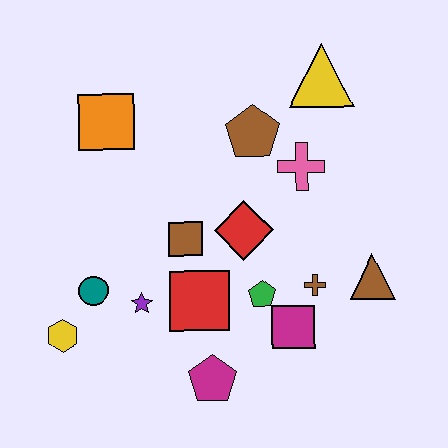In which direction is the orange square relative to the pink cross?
The orange square is to the left of the pink cross.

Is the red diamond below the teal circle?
No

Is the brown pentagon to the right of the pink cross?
No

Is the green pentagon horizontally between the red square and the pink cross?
Yes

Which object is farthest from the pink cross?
The yellow hexagon is farthest from the pink cross.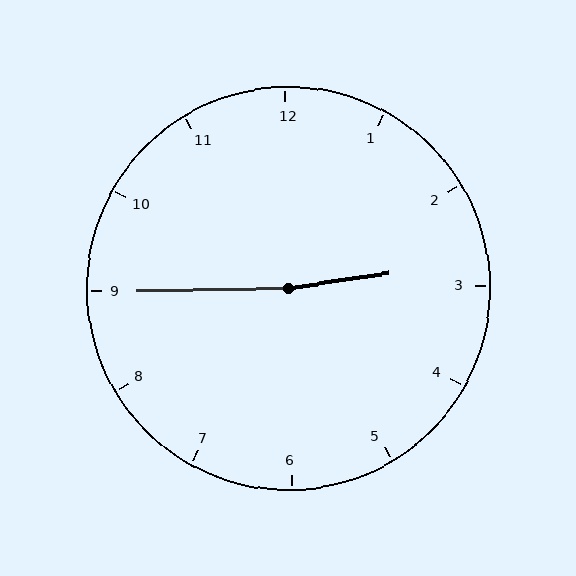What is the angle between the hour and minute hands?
Approximately 172 degrees.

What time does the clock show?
2:45.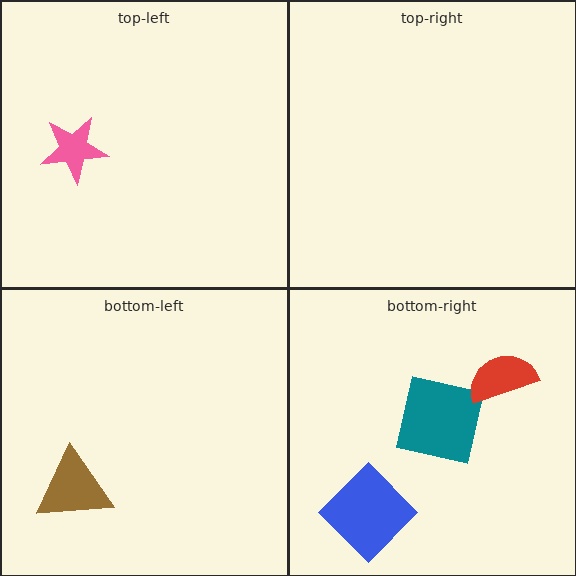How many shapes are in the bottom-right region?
3.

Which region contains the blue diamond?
The bottom-right region.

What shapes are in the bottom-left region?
The brown triangle.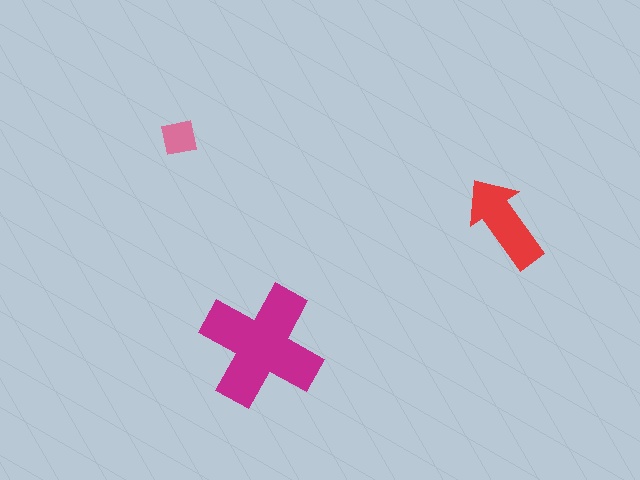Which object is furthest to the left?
The pink square is leftmost.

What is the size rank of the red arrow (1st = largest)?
2nd.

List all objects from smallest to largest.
The pink square, the red arrow, the magenta cross.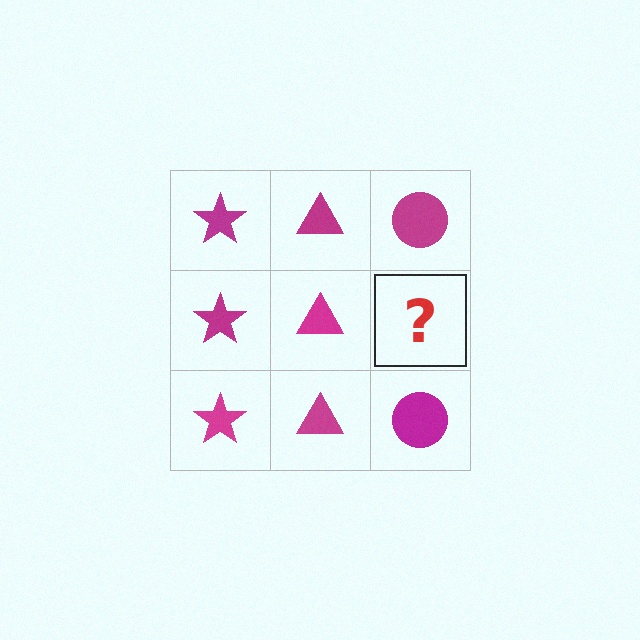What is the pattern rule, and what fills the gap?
The rule is that each column has a consistent shape. The gap should be filled with a magenta circle.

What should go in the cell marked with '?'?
The missing cell should contain a magenta circle.